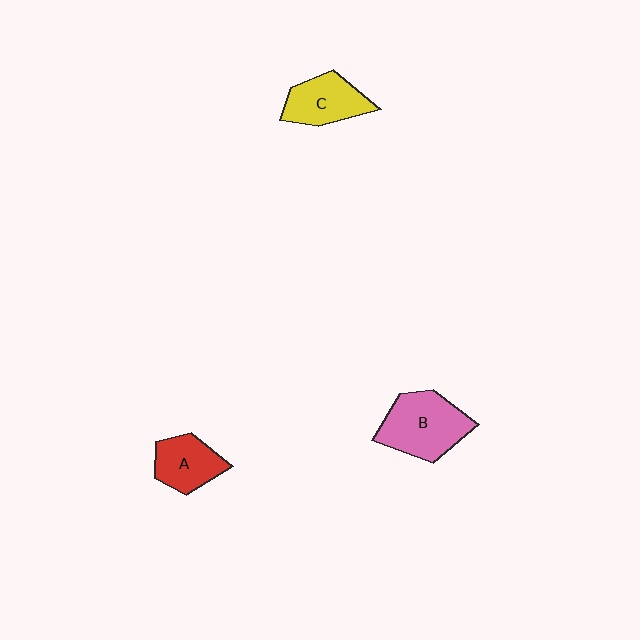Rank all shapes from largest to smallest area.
From largest to smallest: B (pink), C (yellow), A (red).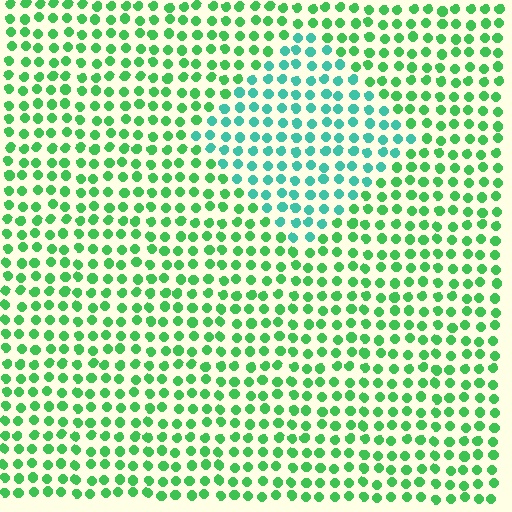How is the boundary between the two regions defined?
The boundary is defined purely by a slight shift in hue (about 38 degrees). Spacing, size, and orientation are identical on both sides.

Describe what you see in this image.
The image is filled with small green elements in a uniform arrangement. A diamond-shaped region is visible where the elements are tinted to a slightly different hue, forming a subtle color boundary.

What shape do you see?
I see a diamond.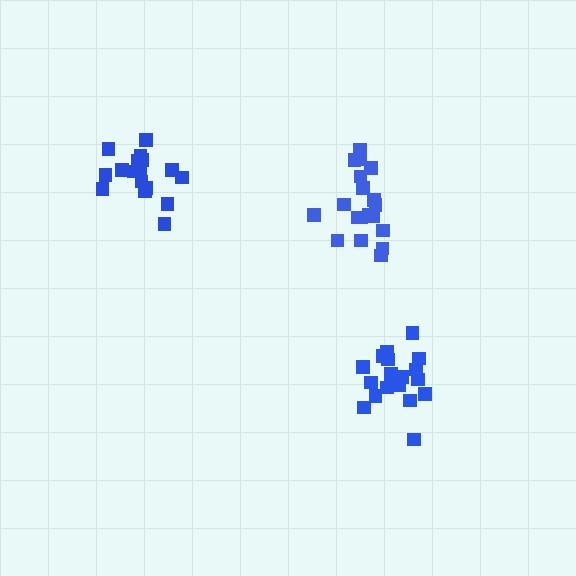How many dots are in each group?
Group 1: 18 dots, Group 2: 20 dots, Group 3: 19 dots (57 total).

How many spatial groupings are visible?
There are 3 spatial groupings.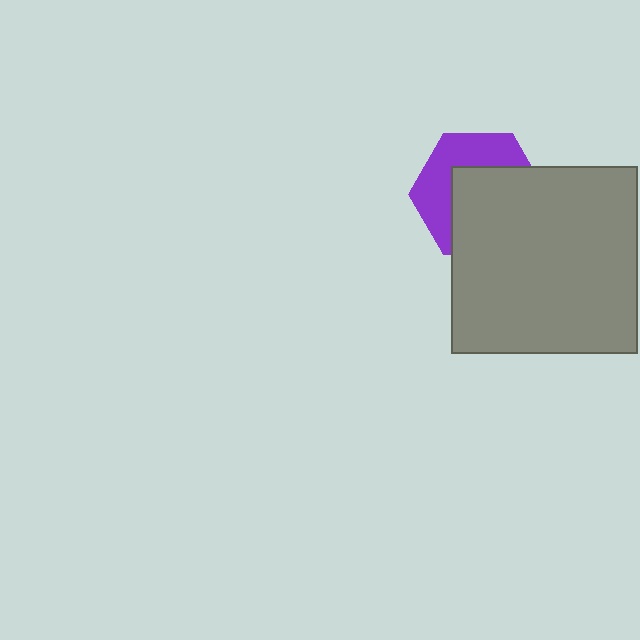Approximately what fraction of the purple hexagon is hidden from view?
Roughly 58% of the purple hexagon is hidden behind the gray square.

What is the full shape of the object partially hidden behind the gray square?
The partially hidden object is a purple hexagon.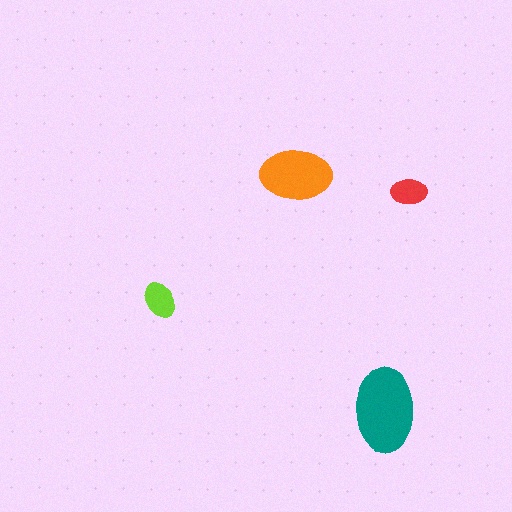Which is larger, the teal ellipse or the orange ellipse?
The teal one.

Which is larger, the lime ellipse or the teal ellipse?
The teal one.